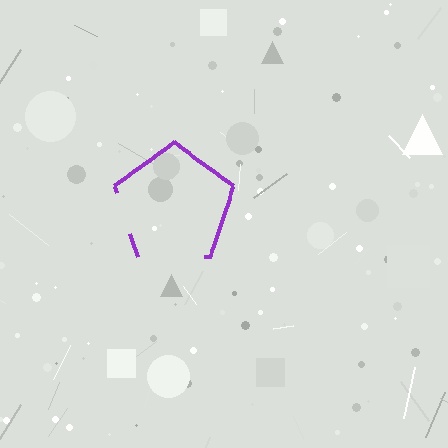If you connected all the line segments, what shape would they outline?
They would outline a pentagon.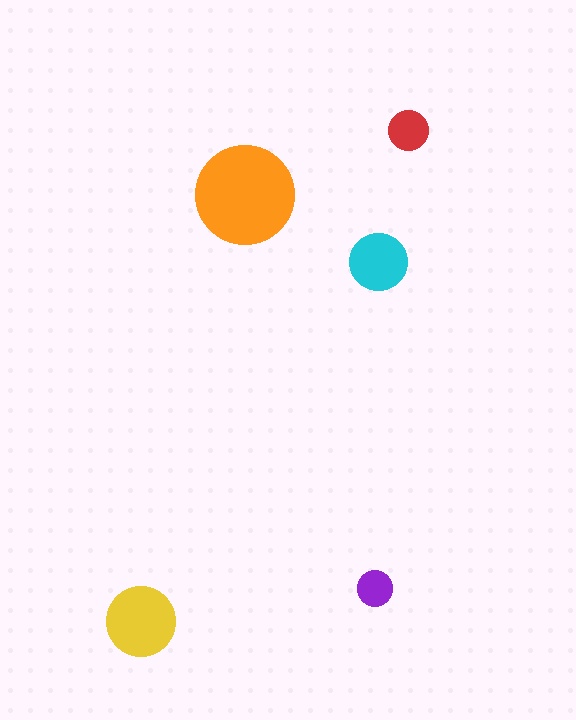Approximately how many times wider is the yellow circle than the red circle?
About 1.5 times wider.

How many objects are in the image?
There are 5 objects in the image.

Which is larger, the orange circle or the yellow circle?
The orange one.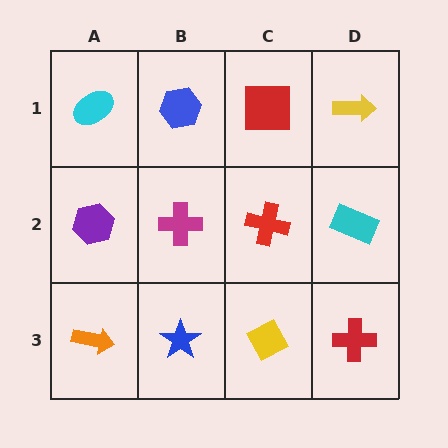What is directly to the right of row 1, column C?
A yellow arrow.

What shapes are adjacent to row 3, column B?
A magenta cross (row 2, column B), an orange arrow (row 3, column A), a yellow diamond (row 3, column C).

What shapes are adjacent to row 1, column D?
A cyan rectangle (row 2, column D), a red square (row 1, column C).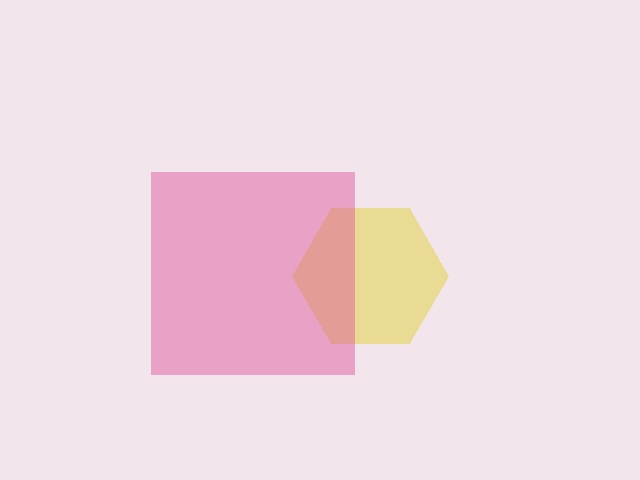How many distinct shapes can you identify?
There are 2 distinct shapes: a yellow hexagon, a pink square.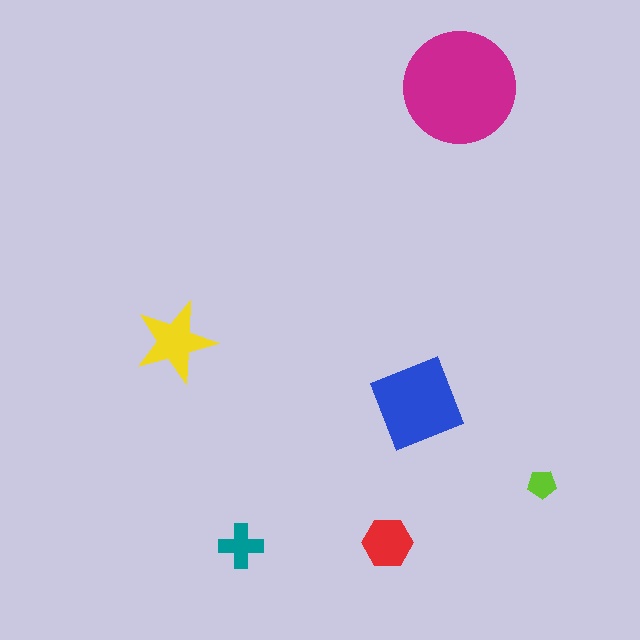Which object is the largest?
The magenta circle.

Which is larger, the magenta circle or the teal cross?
The magenta circle.